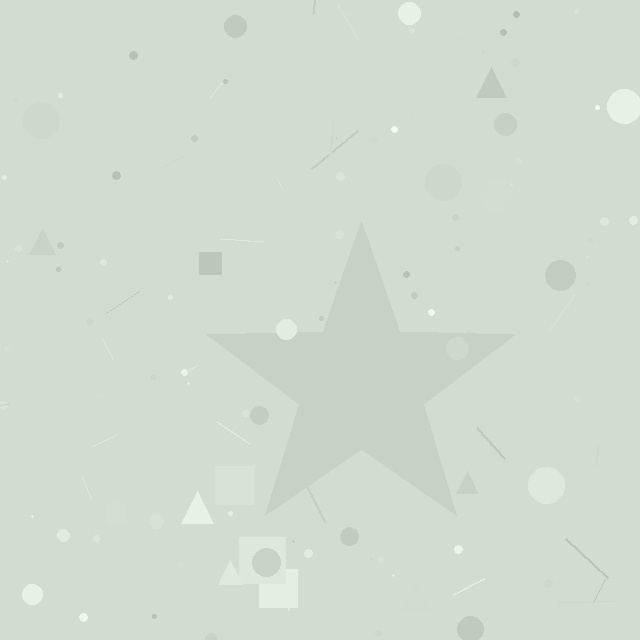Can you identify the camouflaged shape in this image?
The camouflaged shape is a star.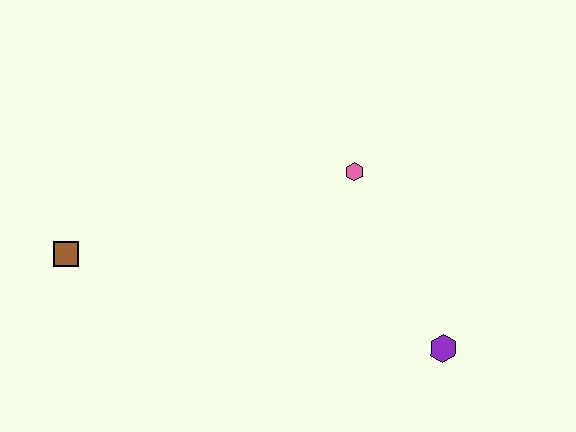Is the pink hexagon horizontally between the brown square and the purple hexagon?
Yes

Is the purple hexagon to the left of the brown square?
No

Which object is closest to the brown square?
The pink hexagon is closest to the brown square.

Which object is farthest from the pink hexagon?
The brown square is farthest from the pink hexagon.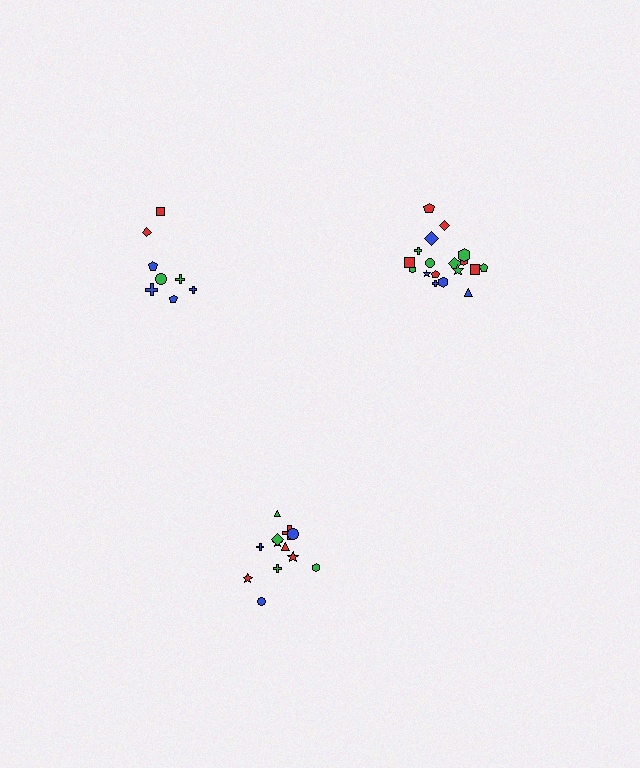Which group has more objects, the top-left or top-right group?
The top-right group.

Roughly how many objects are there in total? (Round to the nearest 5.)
Roughly 40 objects in total.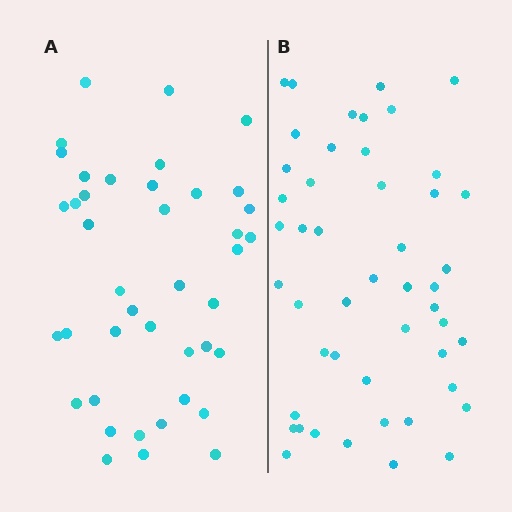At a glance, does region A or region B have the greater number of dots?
Region B (the right region) has more dots.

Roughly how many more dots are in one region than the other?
Region B has roughly 8 or so more dots than region A.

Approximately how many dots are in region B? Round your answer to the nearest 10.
About 50 dots. (The exact count is 48, which rounds to 50.)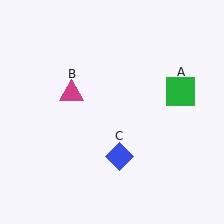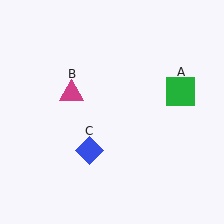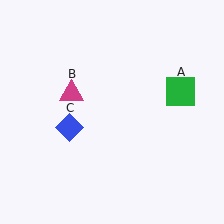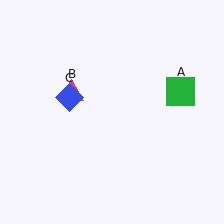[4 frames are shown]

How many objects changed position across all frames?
1 object changed position: blue diamond (object C).